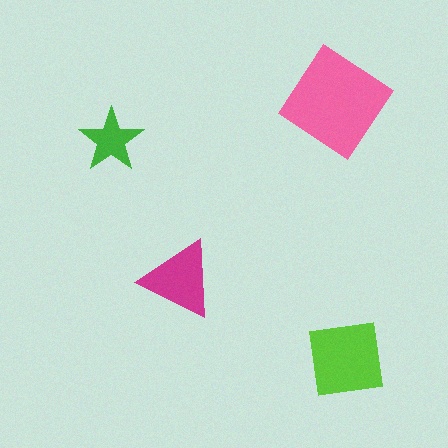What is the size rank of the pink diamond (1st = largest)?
1st.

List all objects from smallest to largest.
The green star, the magenta triangle, the lime square, the pink diamond.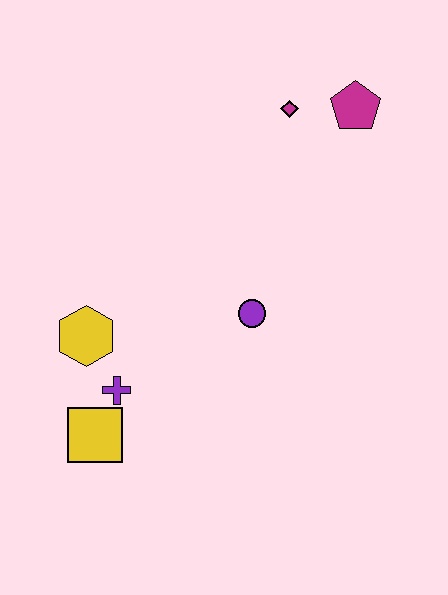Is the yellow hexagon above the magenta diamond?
No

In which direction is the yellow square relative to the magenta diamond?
The yellow square is below the magenta diamond.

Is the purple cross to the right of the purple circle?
No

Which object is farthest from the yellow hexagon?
The magenta pentagon is farthest from the yellow hexagon.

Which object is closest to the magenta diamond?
The magenta pentagon is closest to the magenta diamond.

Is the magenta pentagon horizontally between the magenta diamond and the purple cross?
No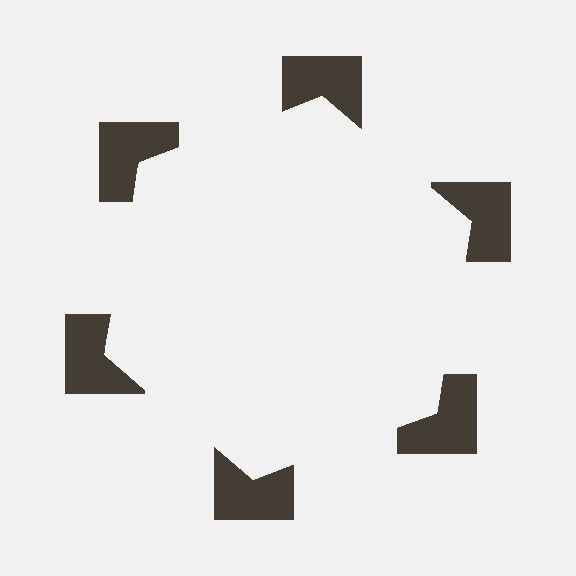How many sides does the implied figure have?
6 sides.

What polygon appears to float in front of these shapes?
An illusory hexagon — its edges are inferred from the aligned wedge cuts in the notched squares, not physically drawn.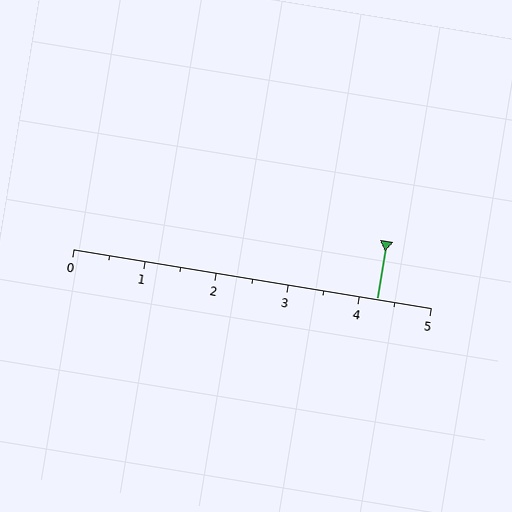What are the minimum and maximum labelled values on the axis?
The axis runs from 0 to 5.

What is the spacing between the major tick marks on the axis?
The major ticks are spaced 1 apart.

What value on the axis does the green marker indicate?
The marker indicates approximately 4.2.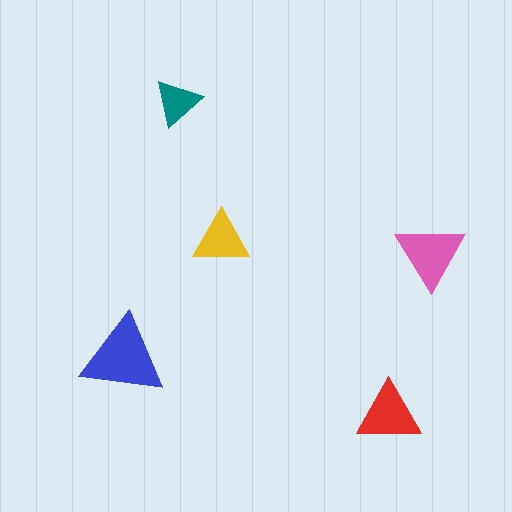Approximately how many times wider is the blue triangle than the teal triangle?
About 1.5 times wider.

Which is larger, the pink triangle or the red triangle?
The pink one.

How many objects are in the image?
There are 5 objects in the image.